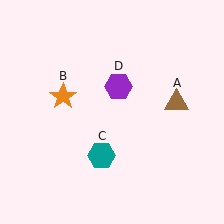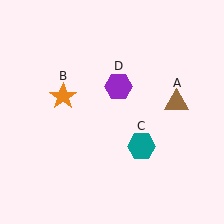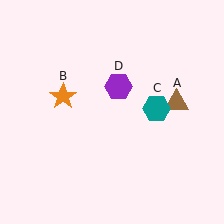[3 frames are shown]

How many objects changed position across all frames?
1 object changed position: teal hexagon (object C).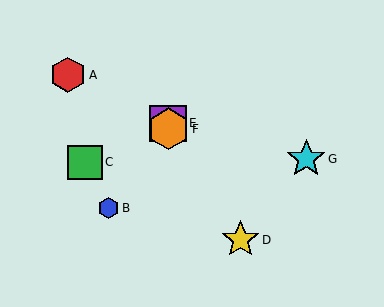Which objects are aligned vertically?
Objects E, F are aligned vertically.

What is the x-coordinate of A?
Object A is at x≈68.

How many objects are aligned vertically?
2 objects (E, F) are aligned vertically.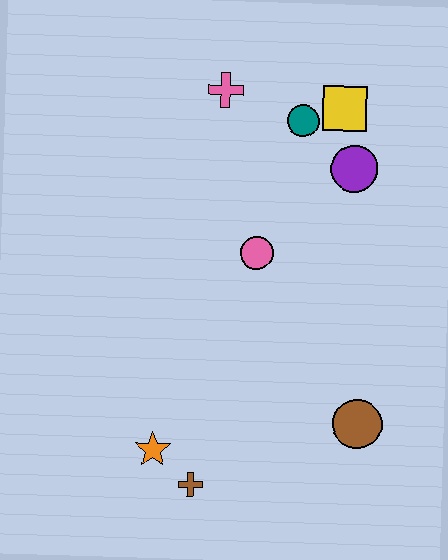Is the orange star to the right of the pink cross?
No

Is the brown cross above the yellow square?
No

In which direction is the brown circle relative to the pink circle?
The brown circle is below the pink circle.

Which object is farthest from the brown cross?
The yellow square is farthest from the brown cross.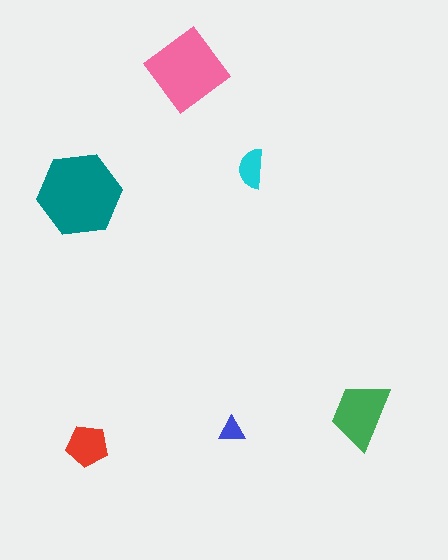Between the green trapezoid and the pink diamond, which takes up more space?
The pink diamond.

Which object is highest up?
The pink diamond is topmost.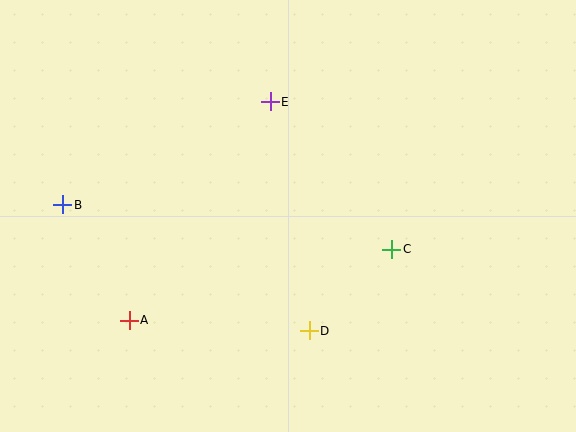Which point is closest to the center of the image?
Point C at (392, 249) is closest to the center.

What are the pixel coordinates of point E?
Point E is at (270, 102).